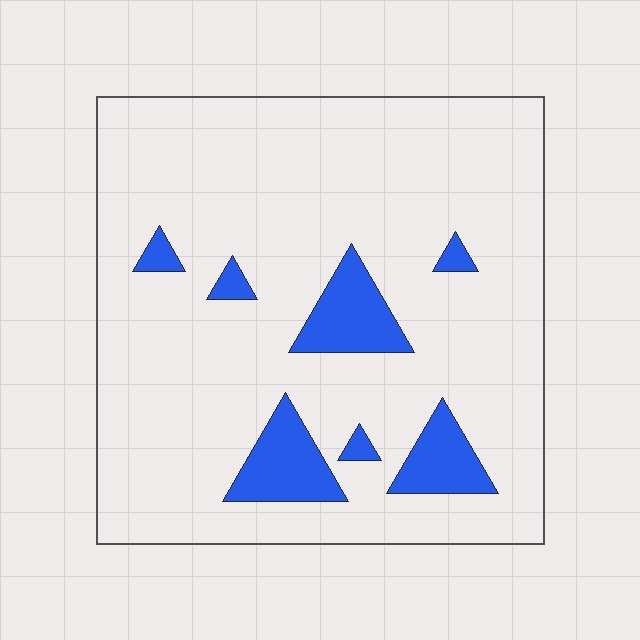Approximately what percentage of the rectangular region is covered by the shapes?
Approximately 10%.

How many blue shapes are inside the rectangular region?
7.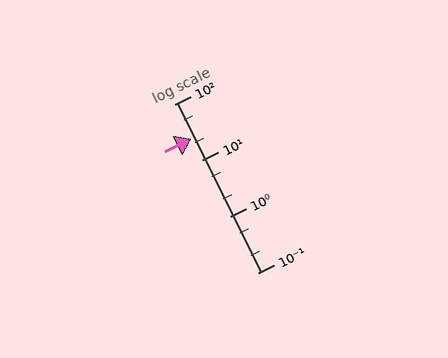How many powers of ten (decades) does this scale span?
The scale spans 3 decades, from 0.1 to 100.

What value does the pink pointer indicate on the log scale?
The pointer indicates approximately 24.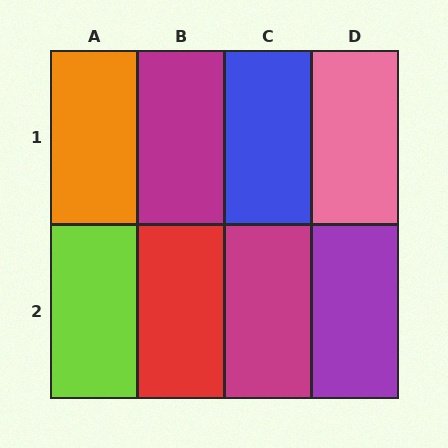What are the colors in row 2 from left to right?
Lime, red, magenta, purple.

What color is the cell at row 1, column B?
Magenta.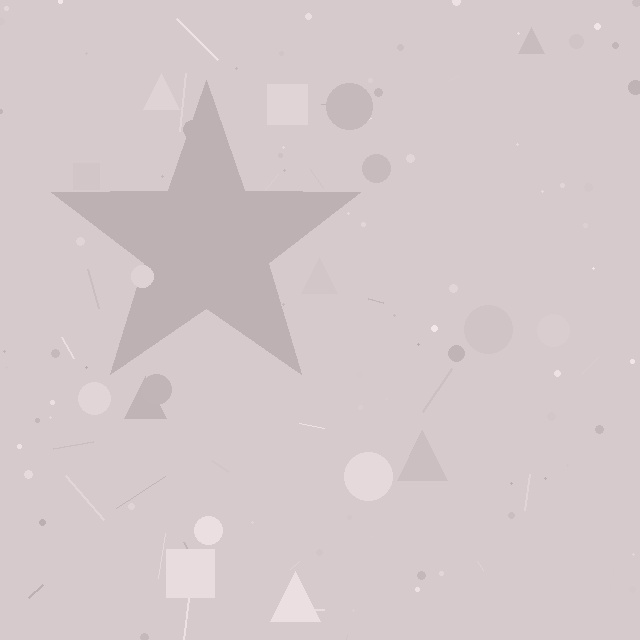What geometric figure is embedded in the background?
A star is embedded in the background.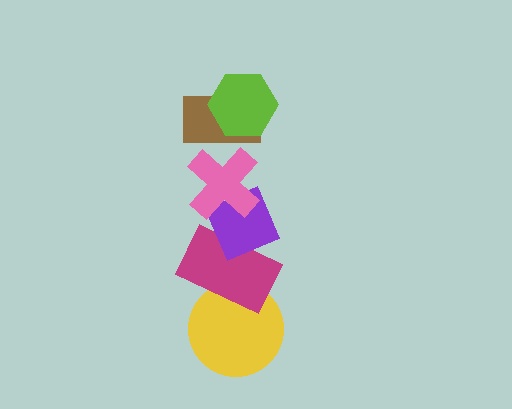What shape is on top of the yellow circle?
The magenta rectangle is on top of the yellow circle.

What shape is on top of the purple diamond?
The pink cross is on top of the purple diamond.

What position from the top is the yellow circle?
The yellow circle is 6th from the top.